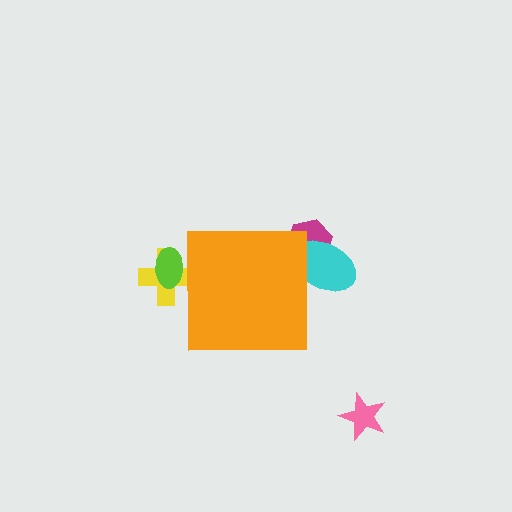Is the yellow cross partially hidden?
Yes, the yellow cross is partially hidden behind the orange square.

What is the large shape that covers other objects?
An orange square.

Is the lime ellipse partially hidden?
Yes, the lime ellipse is partially hidden behind the orange square.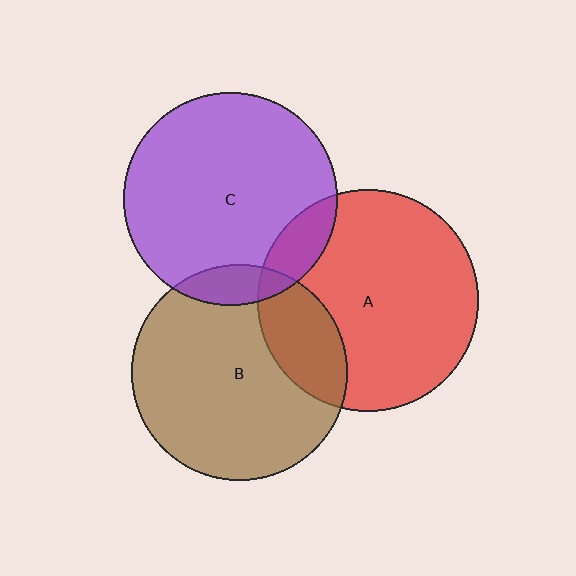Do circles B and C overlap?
Yes.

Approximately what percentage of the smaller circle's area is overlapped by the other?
Approximately 10%.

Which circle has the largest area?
Circle A (red).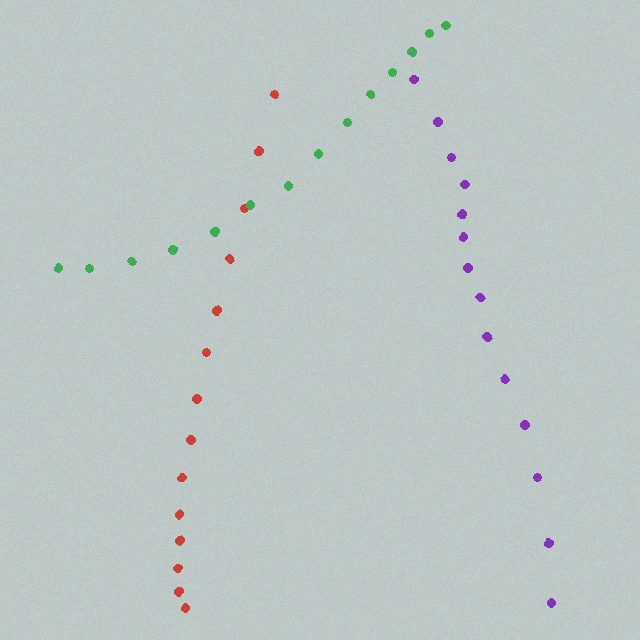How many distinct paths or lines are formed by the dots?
There are 3 distinct paths.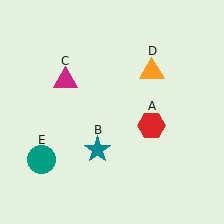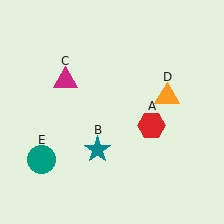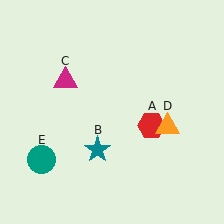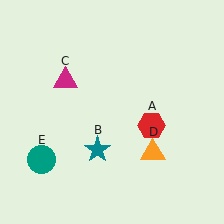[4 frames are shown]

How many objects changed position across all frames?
1 object changed position: orange triangle (object D).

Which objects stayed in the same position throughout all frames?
Red hexagon (object A) and teal star (object B) and magenta triangle (object C) and teal circle (object E) remained stationary.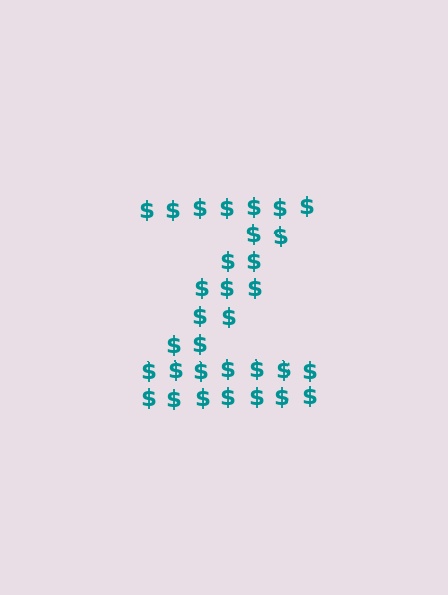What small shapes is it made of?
It is made of small dollar signs.